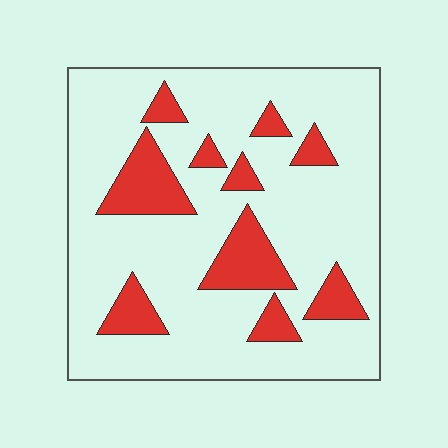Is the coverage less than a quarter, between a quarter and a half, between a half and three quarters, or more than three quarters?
Less than a quarter.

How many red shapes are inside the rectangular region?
10.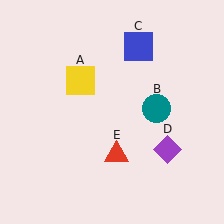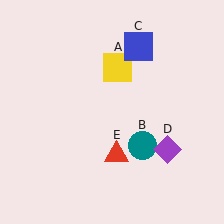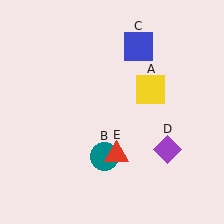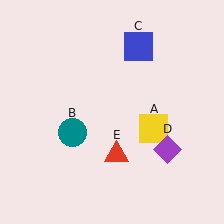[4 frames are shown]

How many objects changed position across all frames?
2 objects changed position: yellow square (object A), teal circle (object B).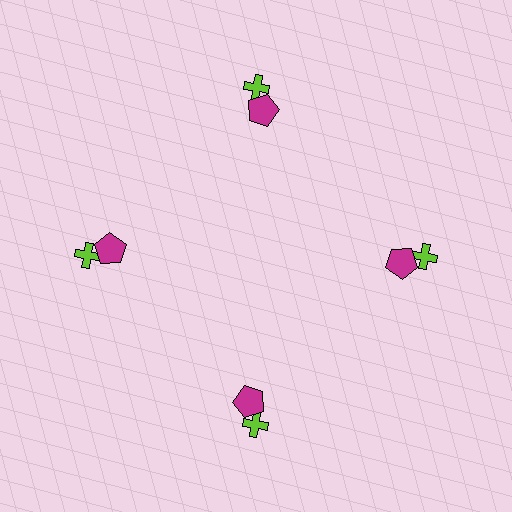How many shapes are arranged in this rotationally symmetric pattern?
There are 8 shapes, arranged in 4 groups of 2.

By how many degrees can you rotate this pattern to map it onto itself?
The pattern maps onto itself every 90 degrees of rotation.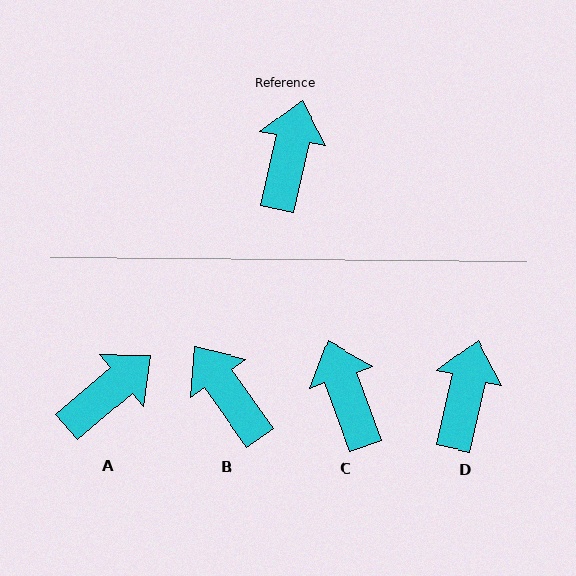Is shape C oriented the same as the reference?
No, it is off by about 33 degrees.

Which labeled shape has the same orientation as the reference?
D.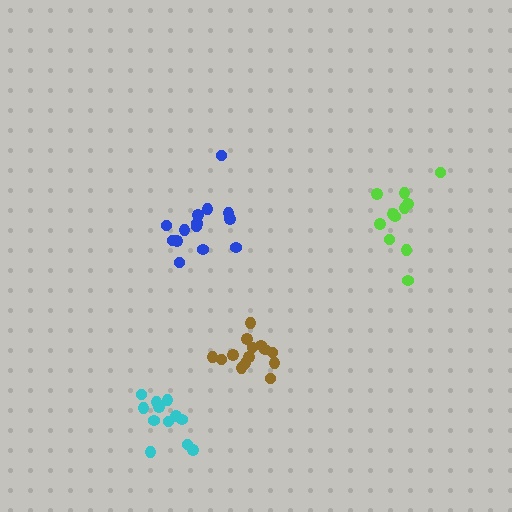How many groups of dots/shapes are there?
There are 4 groups.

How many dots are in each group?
Group 1: 11 dots, Group 2: 14 dots, Group 3: 14 dots, Group 4: 12 dots (51 total).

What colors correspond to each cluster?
The clusters are colored: lime, blue, brown, cyan.